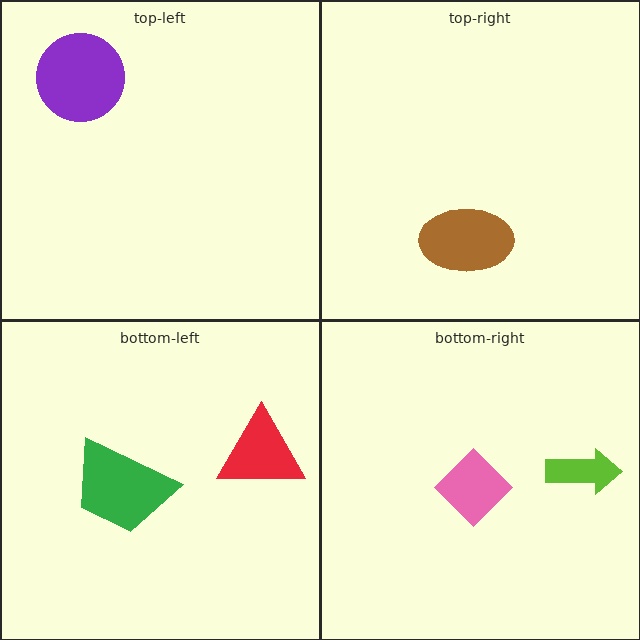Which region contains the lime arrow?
The bottom-right region.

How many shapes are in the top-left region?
1.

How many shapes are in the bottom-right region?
2.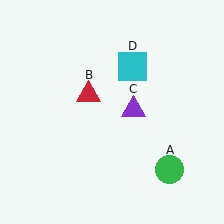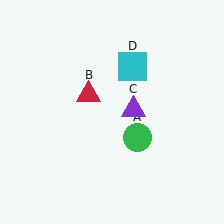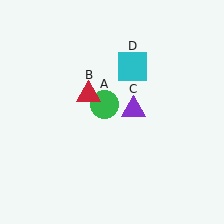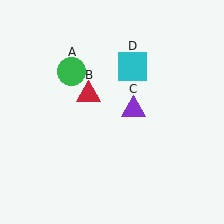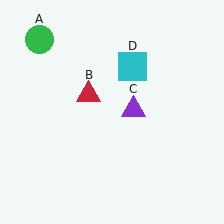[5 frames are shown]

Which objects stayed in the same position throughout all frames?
Red triangle (object B) and purple triangle (object C) and cyan square (object D) remained stationary.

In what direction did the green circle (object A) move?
The green circle (object A) moved up and to the left.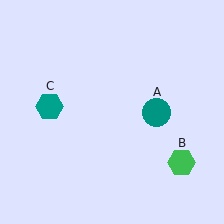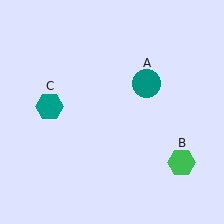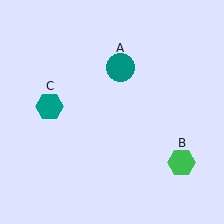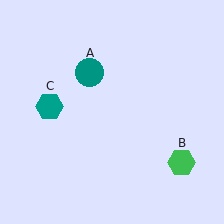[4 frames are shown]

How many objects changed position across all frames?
1 object changed position: teal circle (object A).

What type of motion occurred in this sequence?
The teal circle (object A) rotated counterclockwise around the center of the scene.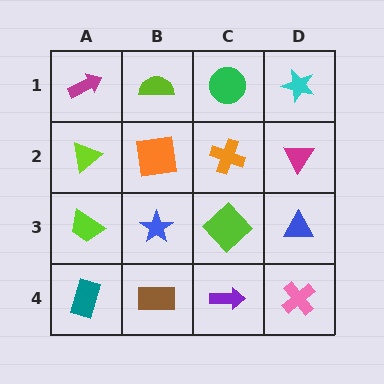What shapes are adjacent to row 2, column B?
A lime semicircle (row 1, column B), a blue star (row 3, column B), a lime triangle (row 2, column A), an orange cross (row 2, column C).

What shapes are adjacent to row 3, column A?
A lime triangle (row 2, column A), a teal rectangle (row 4, column A), a blue star (row 3, column B).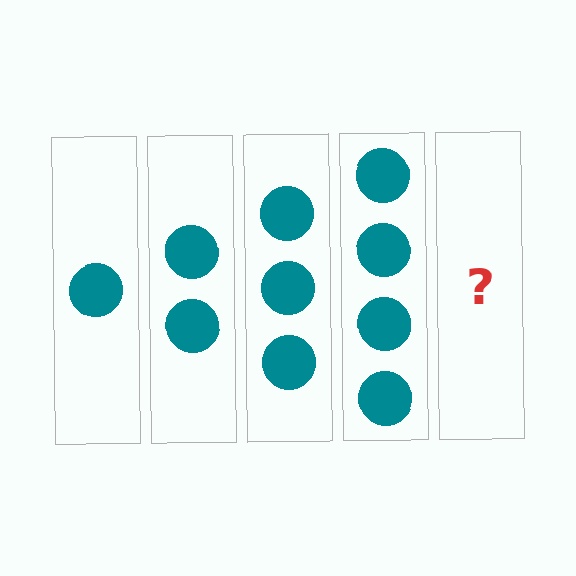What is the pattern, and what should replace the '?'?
The pattern is that each step adds one more circle. The '?' should be 5 circles.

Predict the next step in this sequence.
The next step is 5 circles.